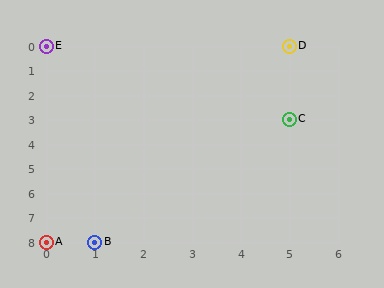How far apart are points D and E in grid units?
Points D and E are 5 columns apart.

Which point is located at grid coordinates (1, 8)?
Point B is at (1, 8).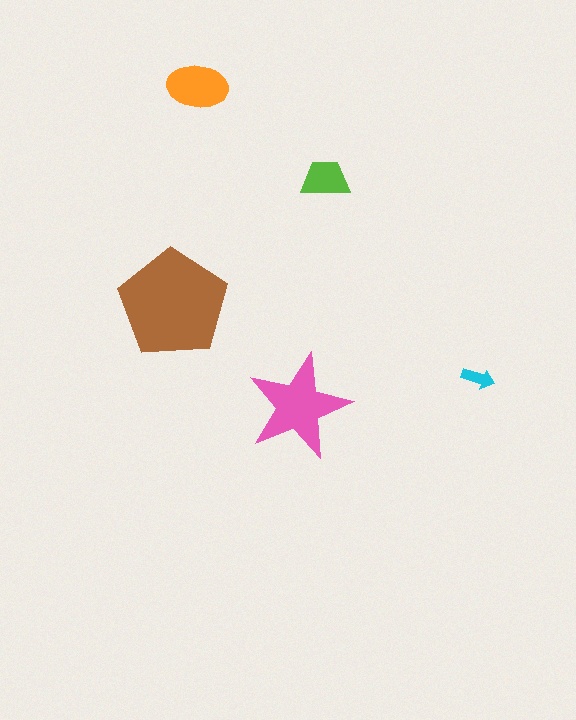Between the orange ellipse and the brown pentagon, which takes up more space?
The brown pentagon.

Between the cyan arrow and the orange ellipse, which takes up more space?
The orange ellipse.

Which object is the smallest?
The cyan arrow.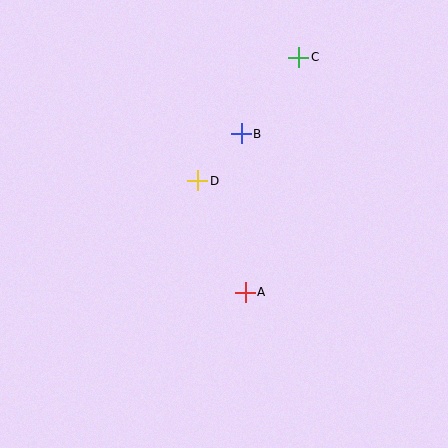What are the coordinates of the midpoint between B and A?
The midpoint between B and A is at (243, 213).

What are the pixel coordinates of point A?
Point A is at (245, 292).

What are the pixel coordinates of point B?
Point B is at (241, 134).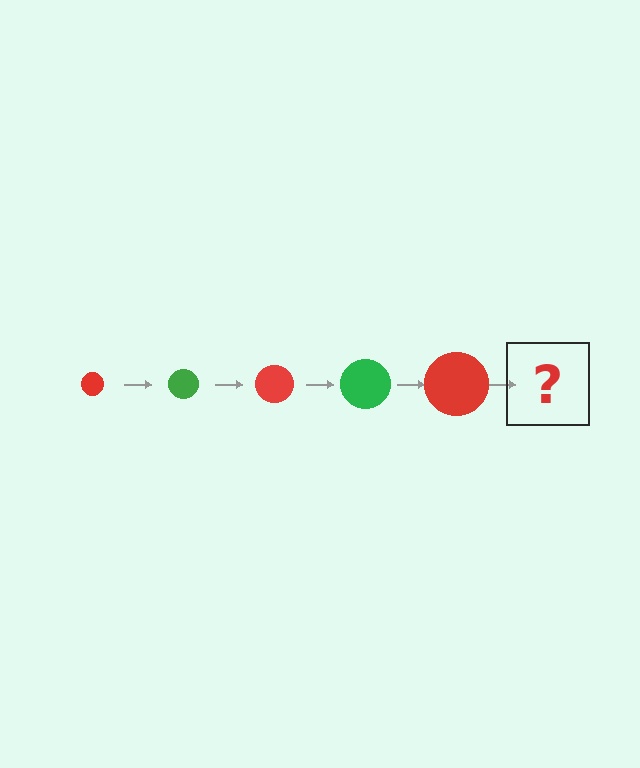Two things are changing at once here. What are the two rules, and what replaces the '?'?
The two rules are that the circle grows larger each step and the color cycles through red and green. The '?' should be a green circle, larger than the previous one.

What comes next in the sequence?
The next element should be a green circle, larger than the previous one.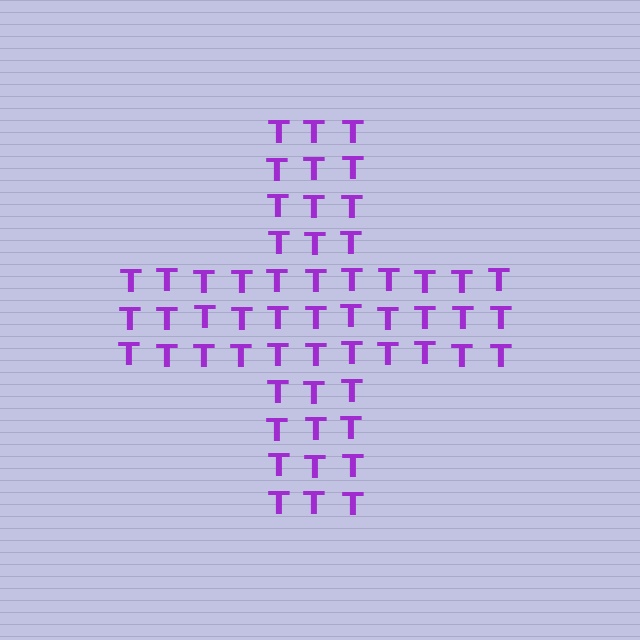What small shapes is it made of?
It is made of small letter T's.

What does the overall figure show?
The overall figure shows a cross.